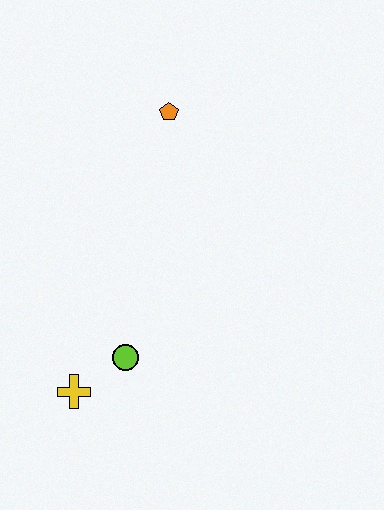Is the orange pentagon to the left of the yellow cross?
No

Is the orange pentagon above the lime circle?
Yes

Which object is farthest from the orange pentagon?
The yellow cross is farthest from the orange pentagon.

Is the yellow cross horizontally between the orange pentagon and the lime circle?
No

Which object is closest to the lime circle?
The yellow cross is closest to the lime circle.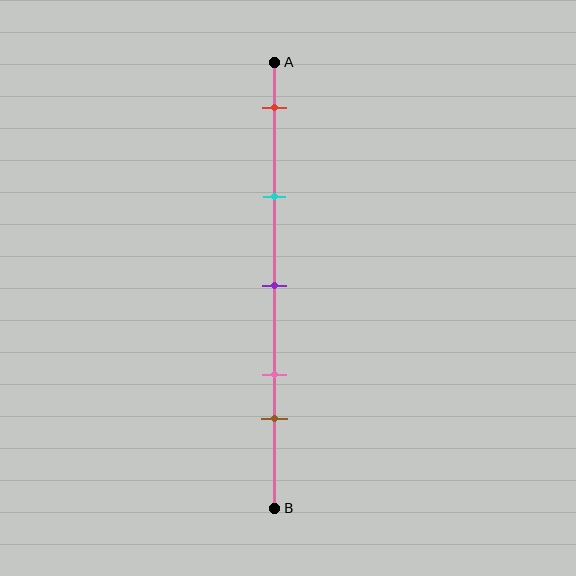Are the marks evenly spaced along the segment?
No, the marks are not evenly spaced.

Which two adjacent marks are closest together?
The pink and brown marks are the closest adjacent pair.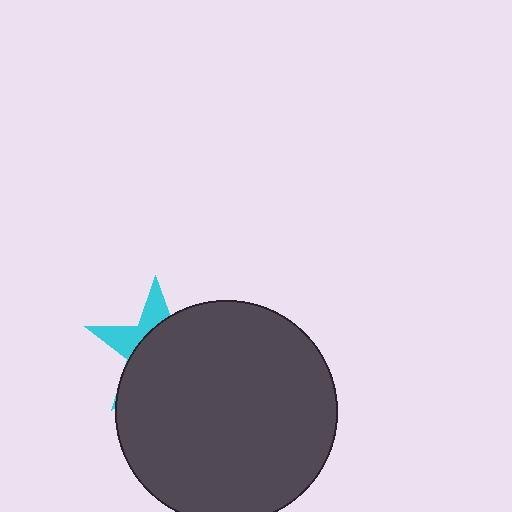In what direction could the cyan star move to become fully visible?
The cyan star could move toward the upper-left. That would shift it out from behind the dark gray circle entirely.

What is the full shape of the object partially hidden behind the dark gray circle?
The partially hidden object is a cyan star.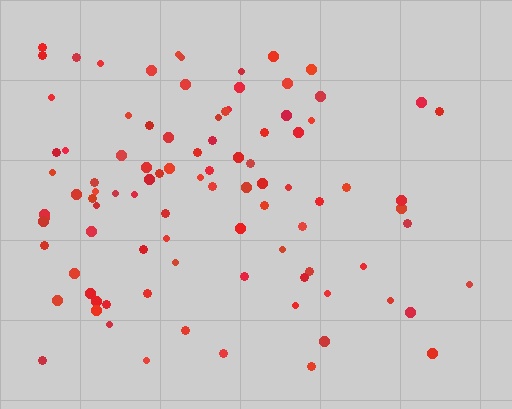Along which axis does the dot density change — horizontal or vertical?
Horizontal.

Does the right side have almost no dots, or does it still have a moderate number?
Still a moderate number, just noticeably fewer than the left.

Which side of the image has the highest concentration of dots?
The left.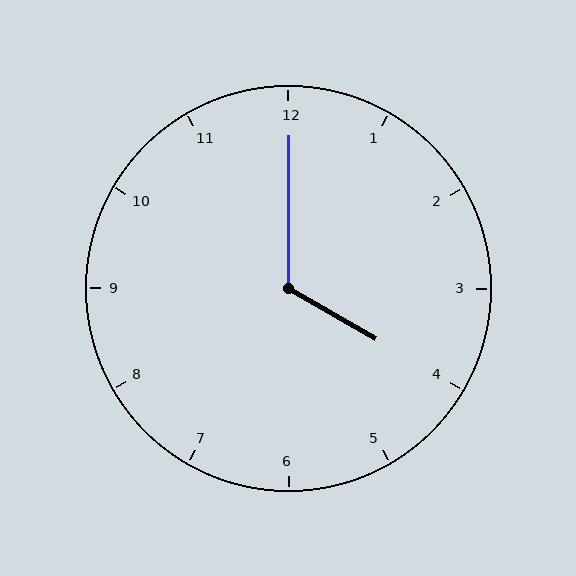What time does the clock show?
4:00.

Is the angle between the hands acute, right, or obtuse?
It is obtuse.